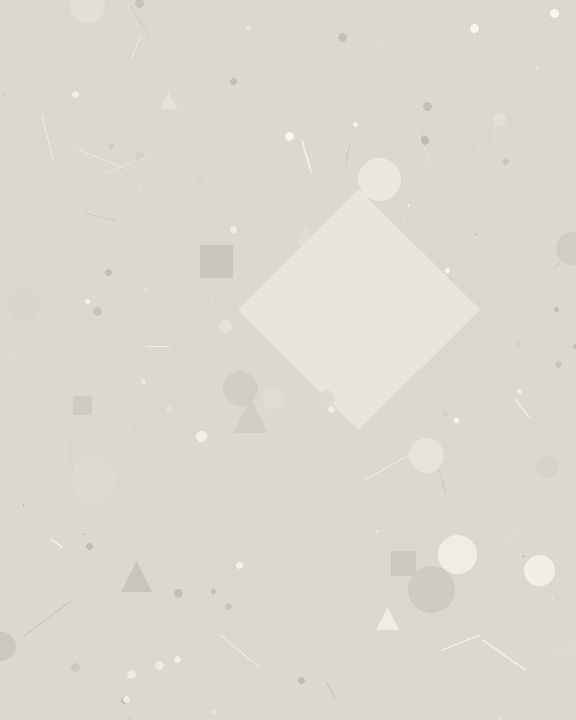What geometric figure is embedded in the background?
A diamond is embedded in the background.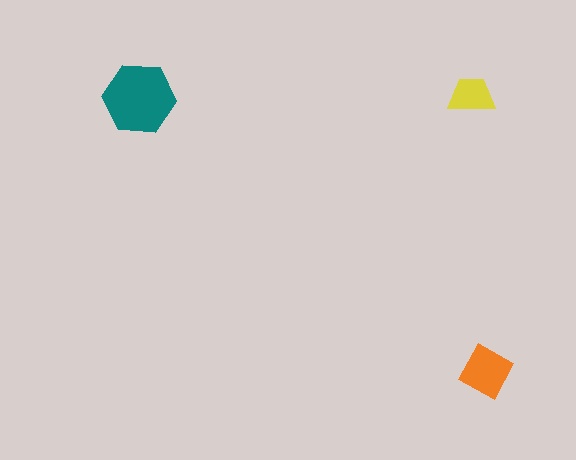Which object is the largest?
The teal hexagon.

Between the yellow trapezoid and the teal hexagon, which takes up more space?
The teal hexagon.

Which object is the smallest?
The yellow trapezoid.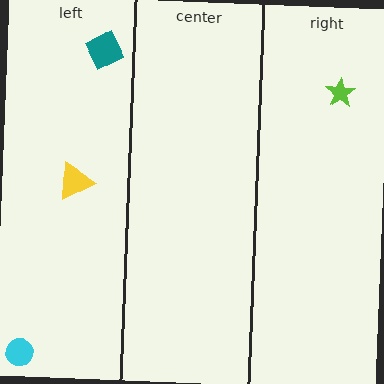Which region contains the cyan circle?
The left region.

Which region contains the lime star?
The right region.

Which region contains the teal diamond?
The left region.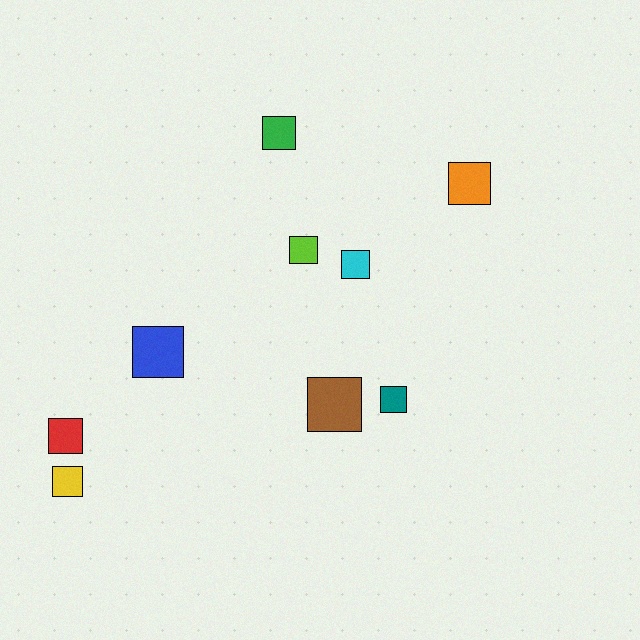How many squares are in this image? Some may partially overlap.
There are 9 squares.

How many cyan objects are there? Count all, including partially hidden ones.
There is 1 cyan object.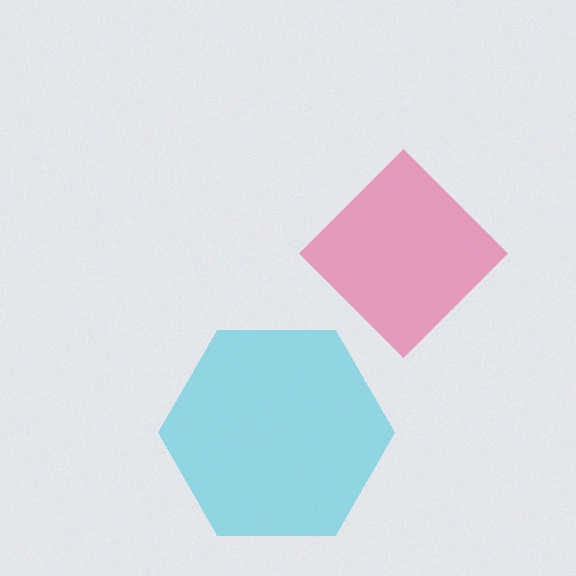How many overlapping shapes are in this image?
There are 2 overlapping shapes in the image.